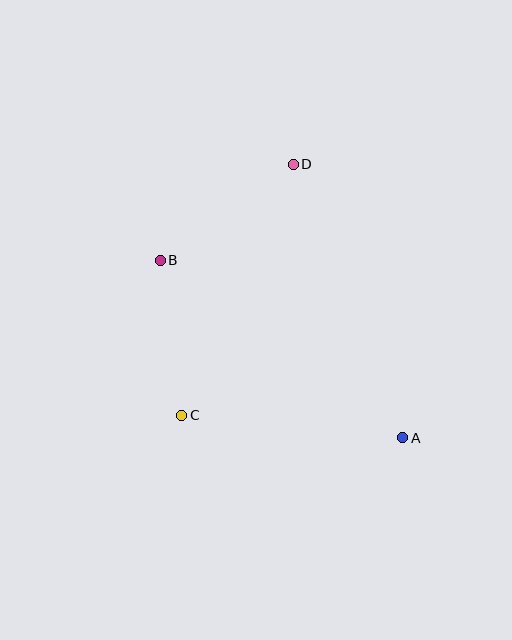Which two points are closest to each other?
Points B and C are closest to each other.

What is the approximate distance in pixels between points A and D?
The distance between A and D is approximately 295 pixels.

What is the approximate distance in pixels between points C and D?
The distance between C and D is approximately 275 pixels.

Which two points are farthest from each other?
Points A and B are farthest from each other.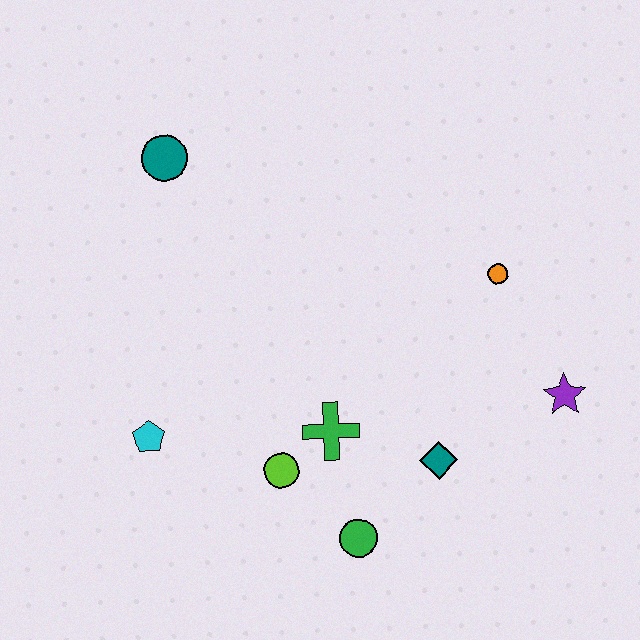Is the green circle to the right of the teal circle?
Yes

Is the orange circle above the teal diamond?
Yes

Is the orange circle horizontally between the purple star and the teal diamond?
Yes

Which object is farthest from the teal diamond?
The teal circle is farthest from the teal diamond.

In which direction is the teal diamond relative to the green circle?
The teal diamond is to the right of the green circle.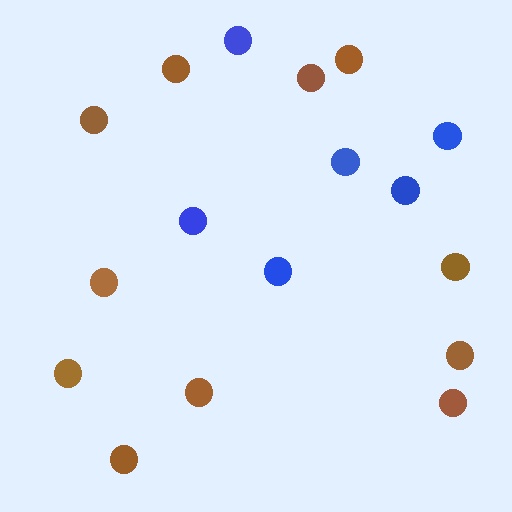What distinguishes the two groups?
There are 2 groups: one group of brown circles (11) and one group of blue circles (6).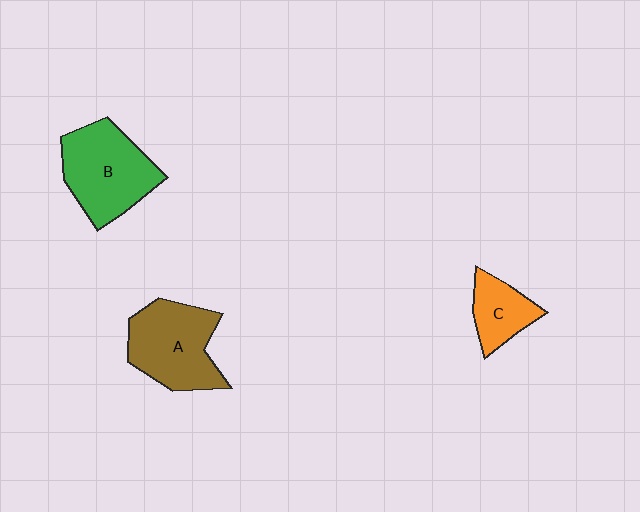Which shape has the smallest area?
Shape C (orange).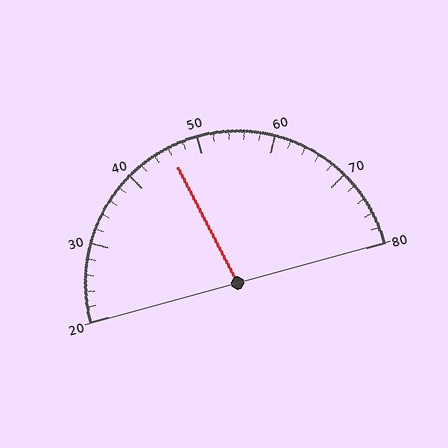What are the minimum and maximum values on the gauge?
The gauge ranges from 20 to 80.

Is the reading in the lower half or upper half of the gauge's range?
The reading is in the lower half of the range (20 to 80).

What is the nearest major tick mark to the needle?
The nearest major tick mark is 50.